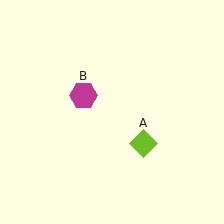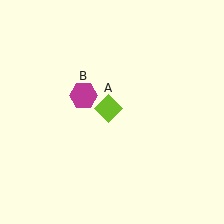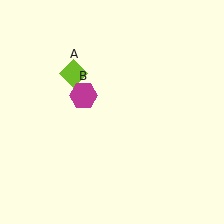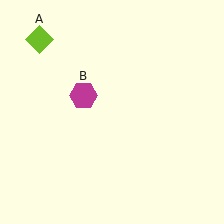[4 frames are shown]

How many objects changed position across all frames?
1 object changed position: lime diamond (object A).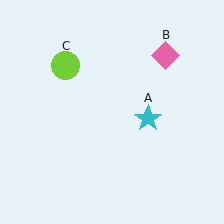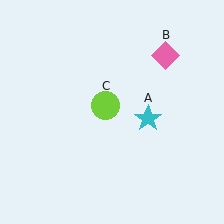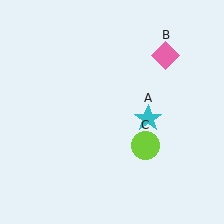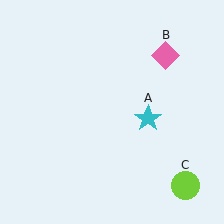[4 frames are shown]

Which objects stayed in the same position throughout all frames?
Cyan star (object A) and pink diamond (object B) remained stationary.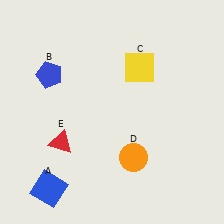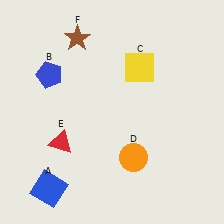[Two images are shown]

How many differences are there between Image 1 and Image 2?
There is 1 difference between the two images.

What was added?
A brown star (F) was added in Image 2.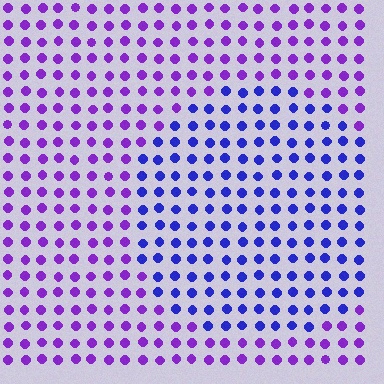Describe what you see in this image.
The image is filled with small purple elements in a uniform arrangement. A circle-shaped region is visible where the elements are tinted to a slightly different hue, forming a subtle color boundary.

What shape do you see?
I see a circle.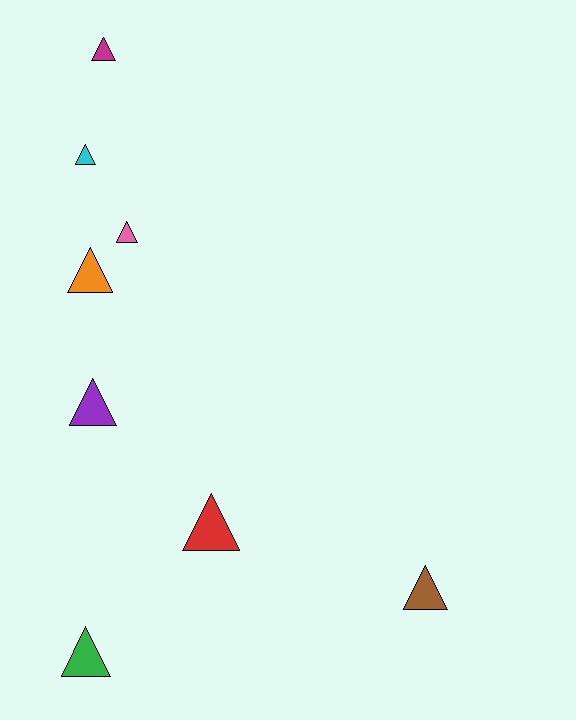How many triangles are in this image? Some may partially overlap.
There are 8 triangles.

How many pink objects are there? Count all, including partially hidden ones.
There is 1 pink object.